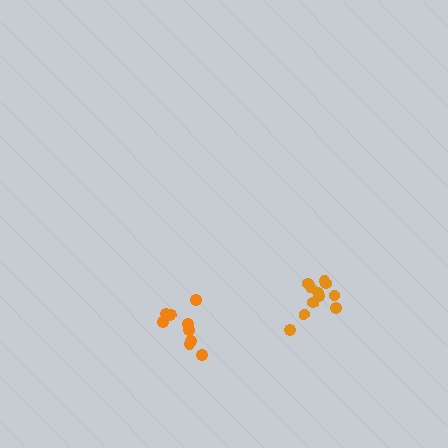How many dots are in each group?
Group 1: 9 dots, Group 2: 11 dots (20 total).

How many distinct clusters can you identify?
There are 2 distinct clusters.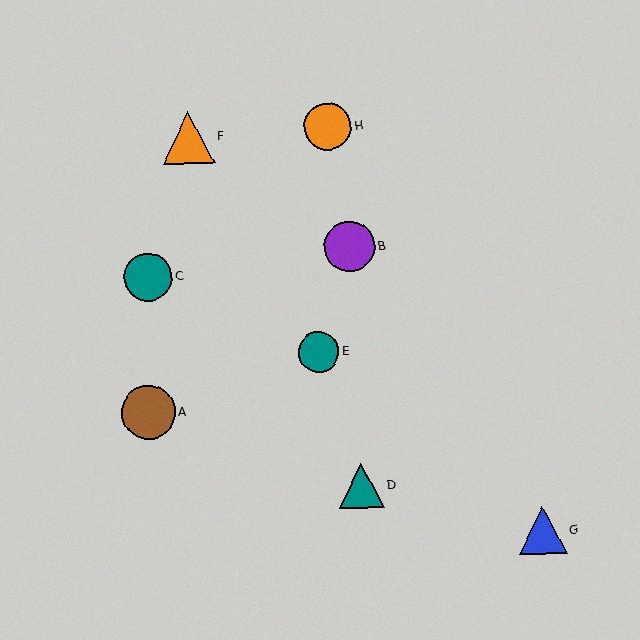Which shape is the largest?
The brown circle (labeled A) is the largest.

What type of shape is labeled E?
Shape E is a teal circle.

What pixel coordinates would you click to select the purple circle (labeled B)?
Click at (350, 247) to select the purple circle B.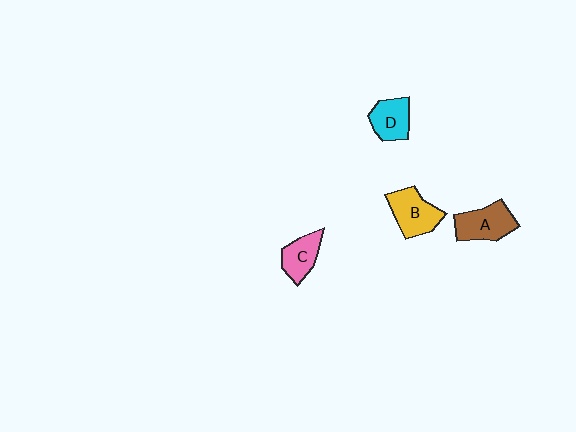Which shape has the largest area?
Shape A (brown).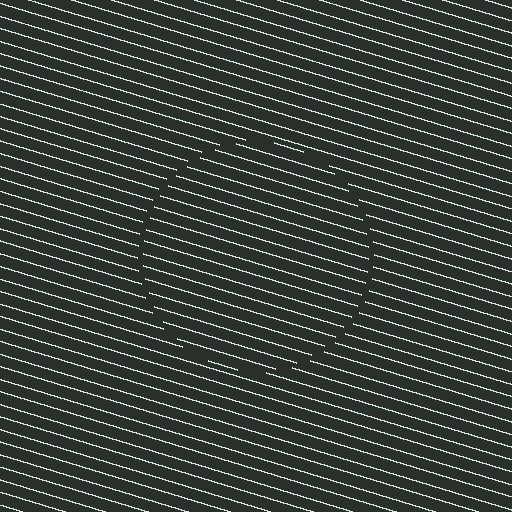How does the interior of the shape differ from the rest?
The interior of the shape contains the same grating, shifted by half a period — the contour is defined by the phase discontinuity where line-ends from the inner and outer gratings abut.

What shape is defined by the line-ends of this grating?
An illusory circle. The interior of the shape contains the same grating, shifted by half a period — the contour is defined by the phase discontinuity where line-ends from the inner and outer gratings abut.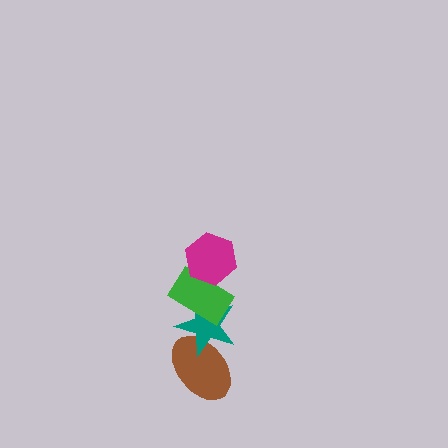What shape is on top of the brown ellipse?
The teal star is on top of the brown ellipse.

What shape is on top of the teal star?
The green rectangle is on top of the teal star.